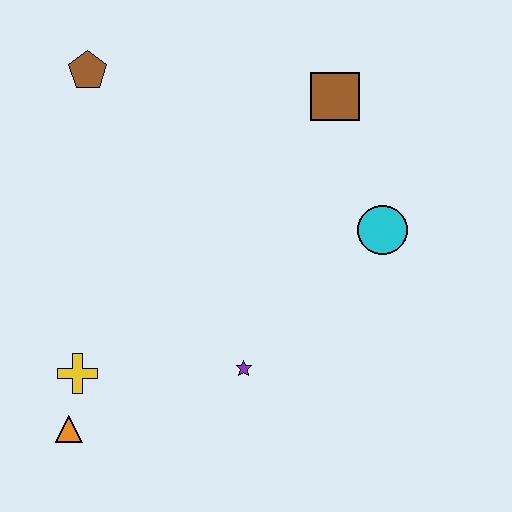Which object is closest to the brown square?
The cyan circle is closest to the brown square.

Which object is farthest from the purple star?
The brown pentagon is farthest from the purple star.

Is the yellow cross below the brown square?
Yes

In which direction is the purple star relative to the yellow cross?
The purple star is to the right of the yellow cross.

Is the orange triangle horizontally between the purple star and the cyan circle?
No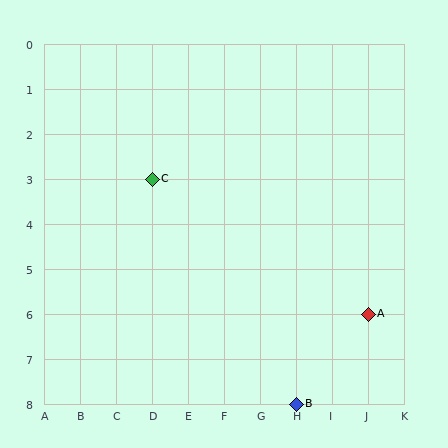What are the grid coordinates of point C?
Point C is at grid coordinates (D, 3).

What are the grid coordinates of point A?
Point A is at grid coordinates (J, 6).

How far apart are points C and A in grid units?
Points C and A are 6 columns and 3 rows apart (about 6.7 grid units diagonally).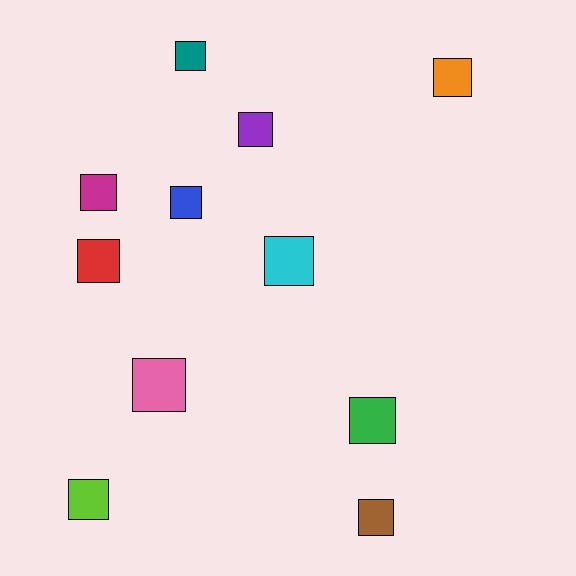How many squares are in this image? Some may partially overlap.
There are 11 squares.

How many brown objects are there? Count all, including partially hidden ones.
There is 1 brown object.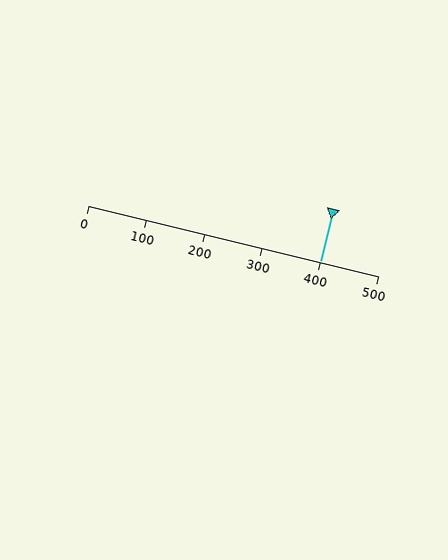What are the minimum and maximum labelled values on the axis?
The axis runs from 0 to 500.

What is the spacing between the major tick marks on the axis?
The major ticks are spaced 100 apart.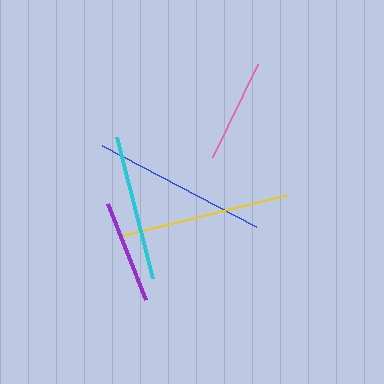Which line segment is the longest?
The blue line is the longest at approximately 174 pixels.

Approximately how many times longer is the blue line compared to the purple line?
The blue line is approximately 1.7 times the length of the purple line.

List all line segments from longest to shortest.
From longest to shortest: blue, yellow, cyan, pink, purple.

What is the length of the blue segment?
The blue segment is approximately 174 pixels long.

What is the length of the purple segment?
The purple segment is approximately 103 pixels long.